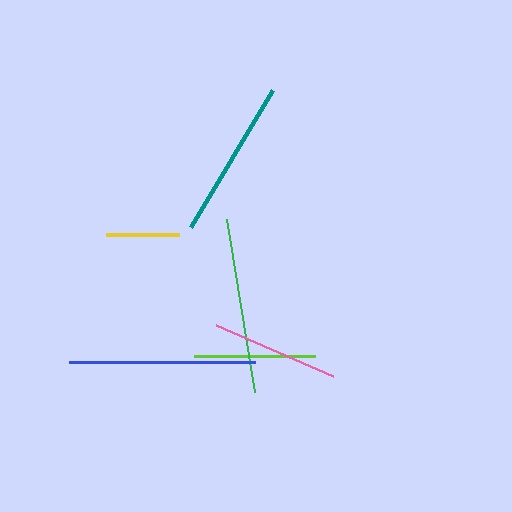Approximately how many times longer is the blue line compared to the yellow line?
The blue line is approximately 2.6 times the length of the yellow line.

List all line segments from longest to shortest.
From longest to shortest: blue, green, teal, pink, lime, yellow.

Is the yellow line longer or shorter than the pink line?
The pink line is longer than the yellow line.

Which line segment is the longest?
The blue line is the longest at approximately 186 pixels.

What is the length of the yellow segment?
The yellow segment is approximately 73 pixels long.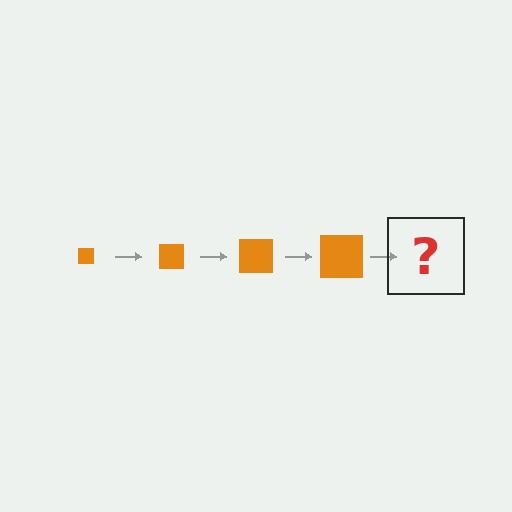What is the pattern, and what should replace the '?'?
The pattern is that the square gets progressively larger each step. The '?' should be an orange square, larger than the previous one.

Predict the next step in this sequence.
The next step is an orange square, larger than the previous one.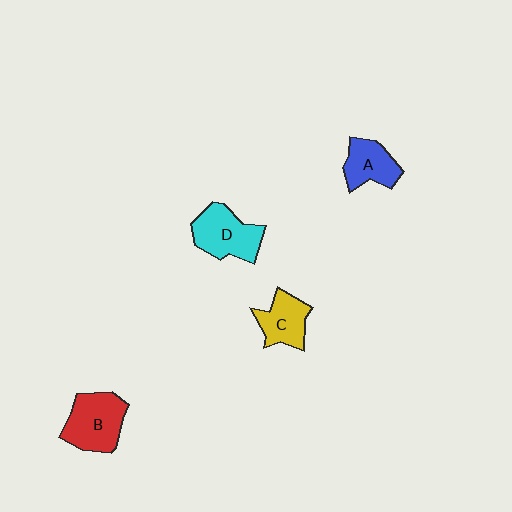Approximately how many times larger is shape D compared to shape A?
Approximately 1.3 times.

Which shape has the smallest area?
Shape A (blue).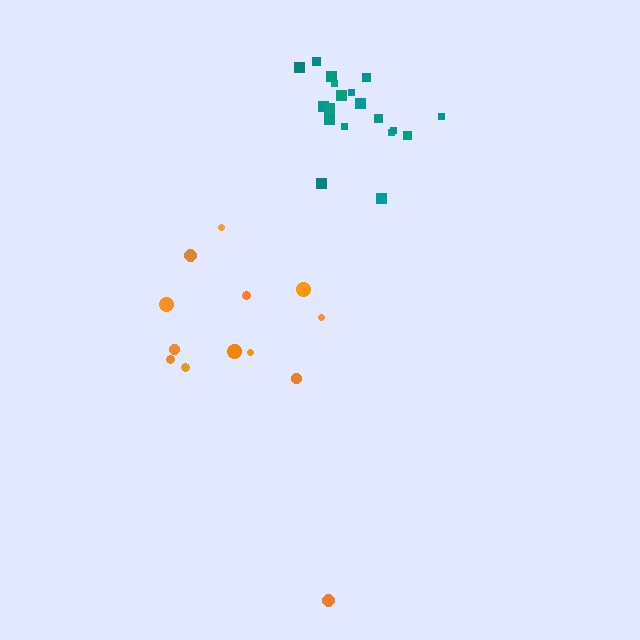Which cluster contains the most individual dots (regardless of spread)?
Teal (20).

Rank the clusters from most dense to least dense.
teal, orange.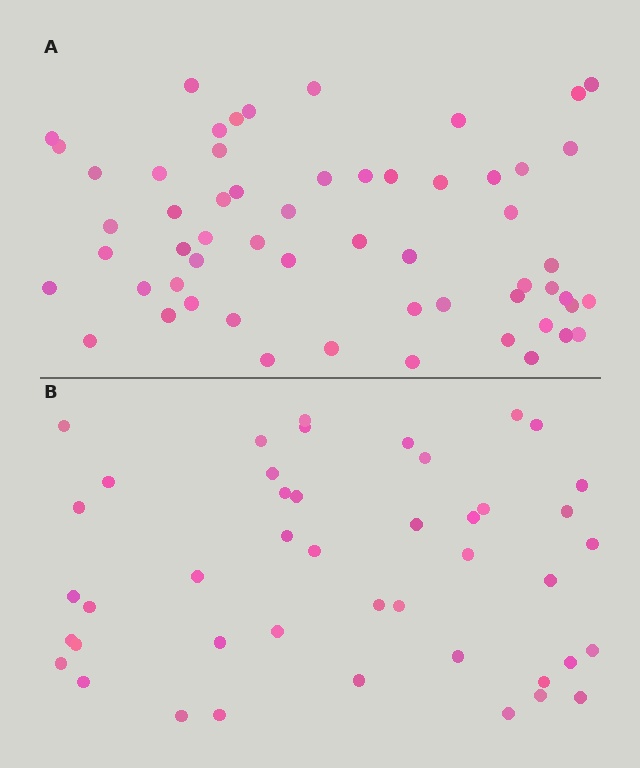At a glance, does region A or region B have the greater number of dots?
Region A (the top region) has more dots.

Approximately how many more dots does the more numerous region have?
Region A has approximately 15 more dots than region B.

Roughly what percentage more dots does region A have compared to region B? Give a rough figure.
About 30% more.